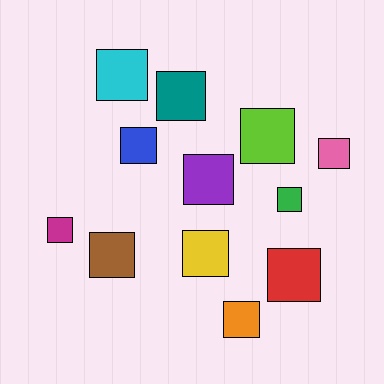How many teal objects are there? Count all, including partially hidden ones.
There is 1 teal object.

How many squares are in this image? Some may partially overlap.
There are 12 squares.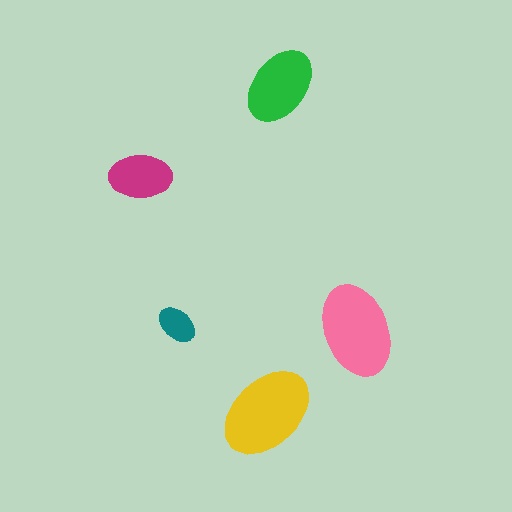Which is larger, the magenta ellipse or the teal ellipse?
The magenta one.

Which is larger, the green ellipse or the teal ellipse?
The green one.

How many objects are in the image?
There are 5 objects in the image.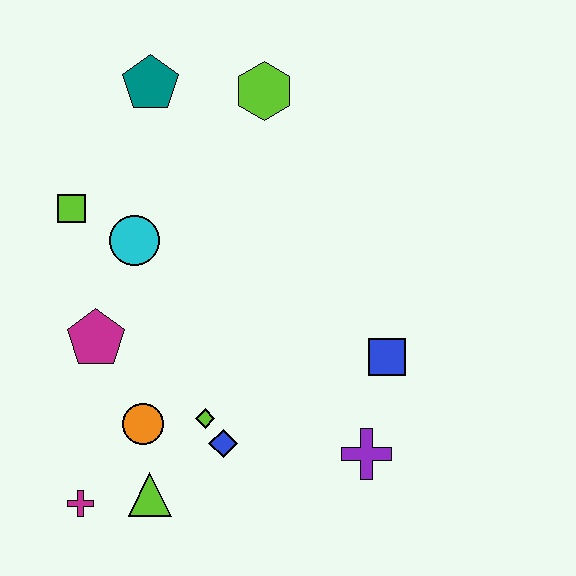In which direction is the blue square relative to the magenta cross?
The blue square is to the right of the magenta cross.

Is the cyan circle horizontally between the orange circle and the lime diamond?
No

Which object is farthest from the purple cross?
The teal pentagon is farthest from the purple cross.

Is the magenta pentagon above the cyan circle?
No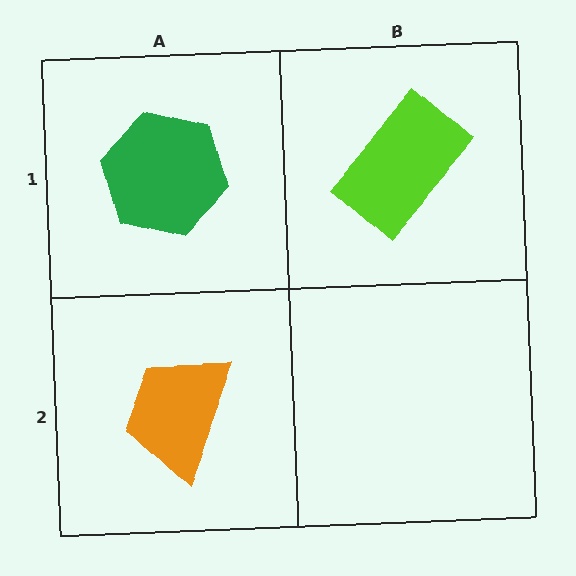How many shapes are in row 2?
1 shape.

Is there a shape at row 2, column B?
No, that cell is empty.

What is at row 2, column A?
An orange trapezoid.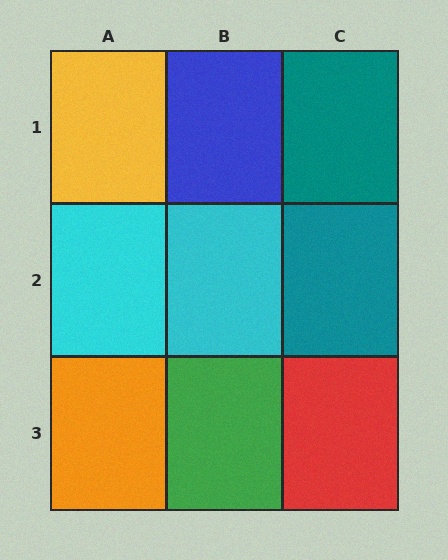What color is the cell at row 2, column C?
Teal.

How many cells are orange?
1 cell is orange.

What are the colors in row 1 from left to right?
Yellow, blue, teal.